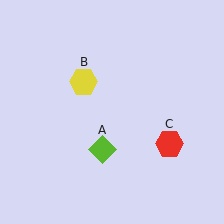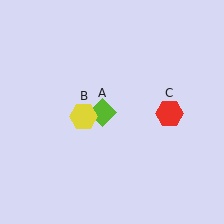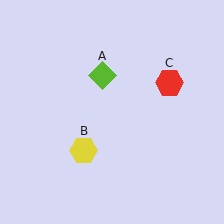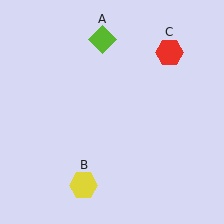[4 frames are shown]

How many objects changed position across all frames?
3 objects changed position: lime diamond (object A), yellow hexagon (object B), red hexagon (object C).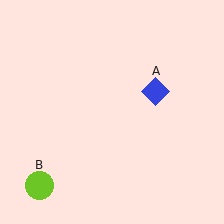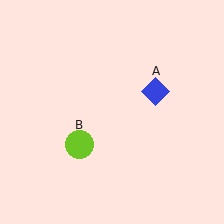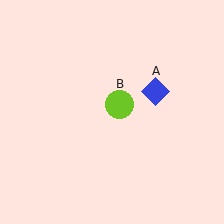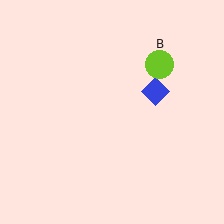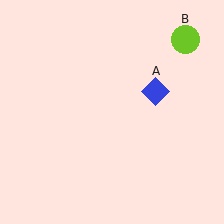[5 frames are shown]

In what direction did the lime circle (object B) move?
The lime circle (object B) moved up and to the right.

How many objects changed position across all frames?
1 object changed position: lime circle (object B).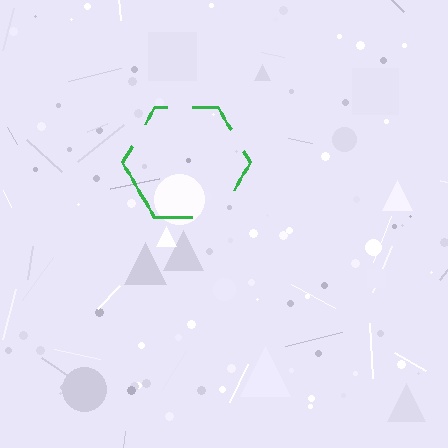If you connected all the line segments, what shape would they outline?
They would outline a hexagon.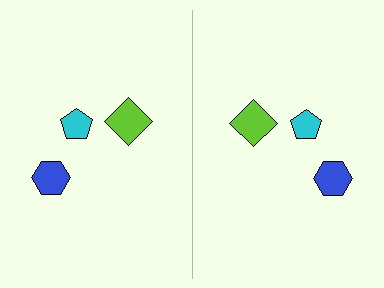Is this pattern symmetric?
Yes, this pattern has bilateral (reflection) symmetry.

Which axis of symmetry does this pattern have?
The pattern has a vertical axis of symmetry running through the center of the image.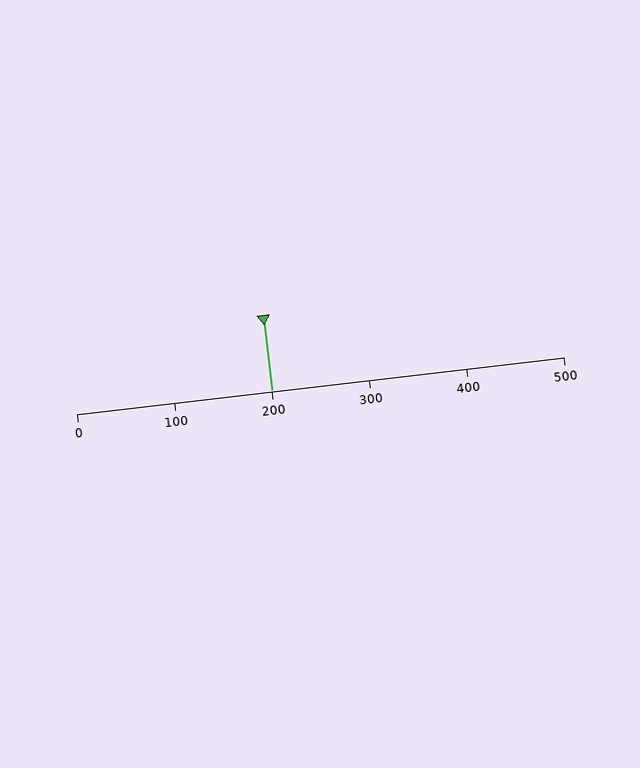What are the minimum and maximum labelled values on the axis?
The axis runs from 0 to 500.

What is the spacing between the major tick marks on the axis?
The major ticks are spaced 100 apart.